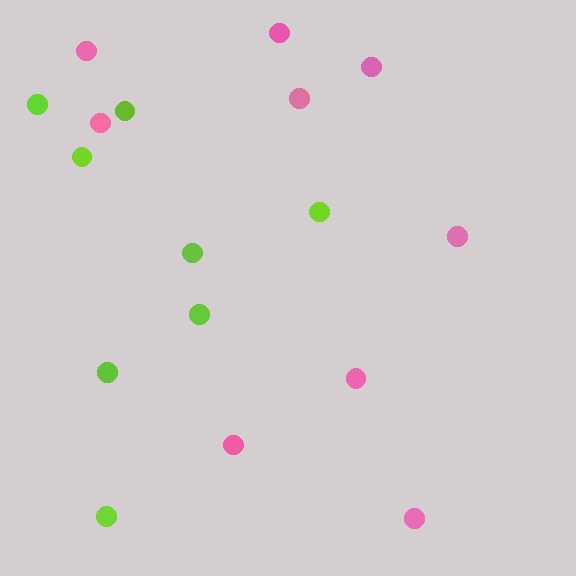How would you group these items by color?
There are 2 groups: one group of lime circles (8) and one group of pink circles (9).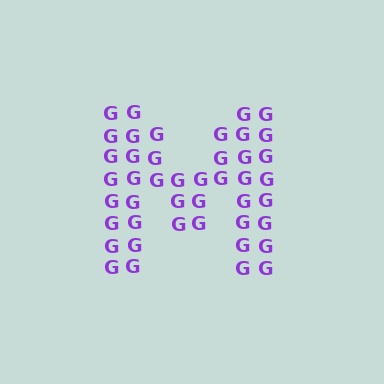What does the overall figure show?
The overall figure shows the letter M.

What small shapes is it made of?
It is made of small letter G's.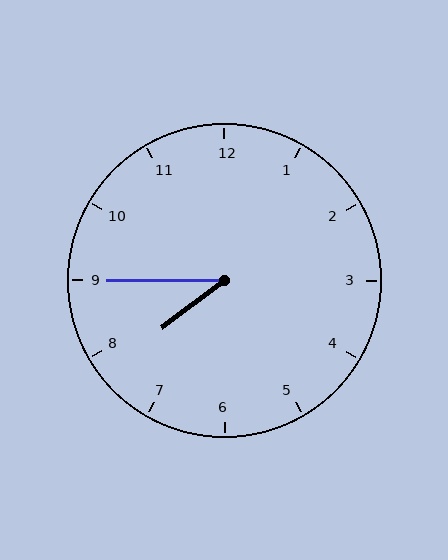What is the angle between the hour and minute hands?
Approximately 38 degrees.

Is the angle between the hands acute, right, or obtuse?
It is acute.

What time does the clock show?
7:45.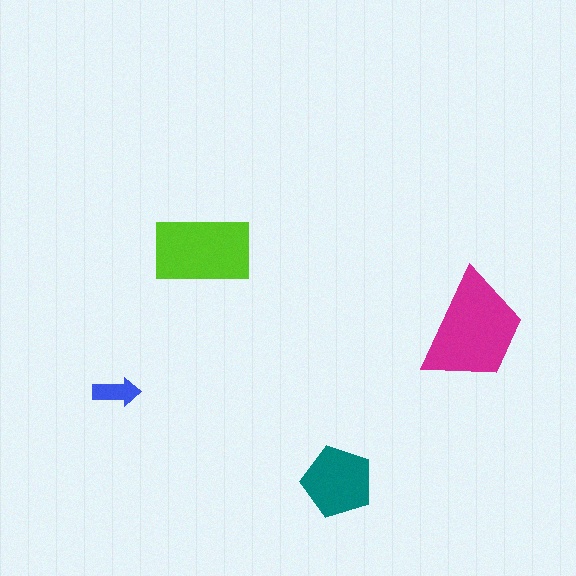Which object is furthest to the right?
The magenta trapezoid is rightmost.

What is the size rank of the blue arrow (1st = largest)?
4th.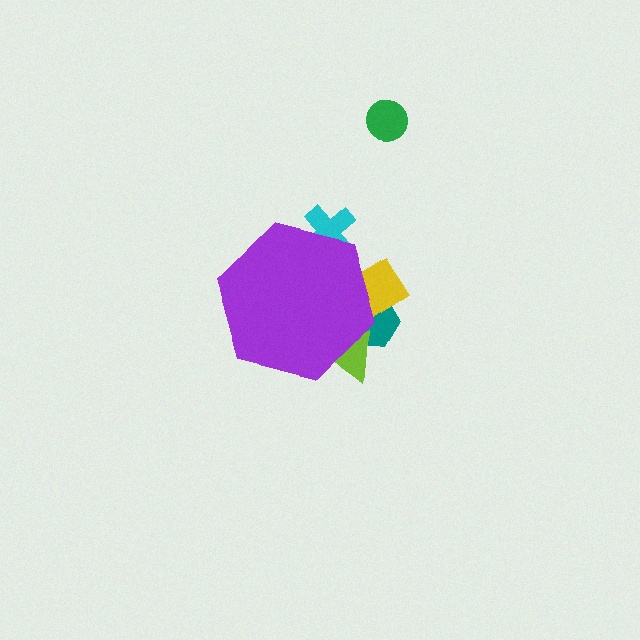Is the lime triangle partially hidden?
Yes, the lime triangle is partially hidden behind the purple hexagon.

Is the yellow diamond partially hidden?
Yes, the yellow diamond is partially hidden behind the purple hexagon.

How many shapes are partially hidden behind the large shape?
4 shapes are partially hidden.